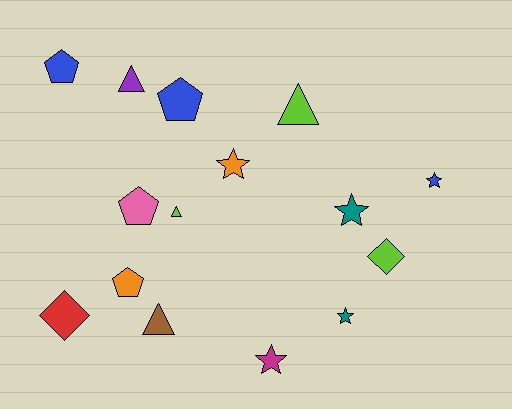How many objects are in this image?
There are 15 objects.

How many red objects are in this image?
There is 1 red object.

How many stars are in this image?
There are 5 stars.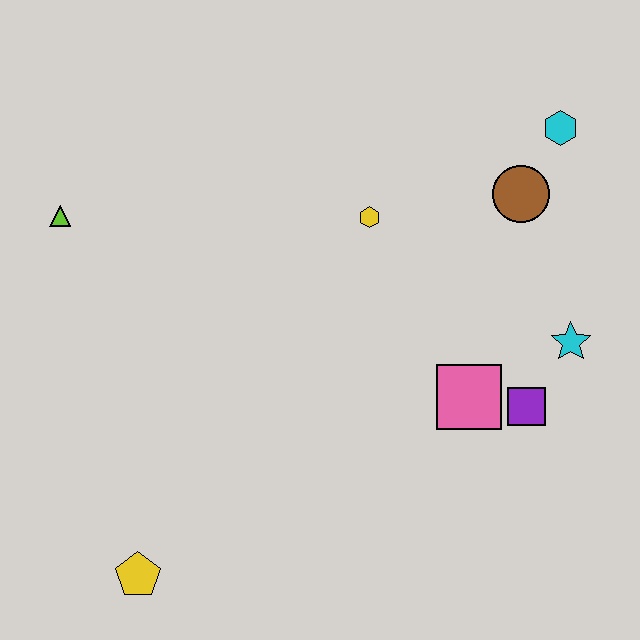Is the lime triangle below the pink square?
No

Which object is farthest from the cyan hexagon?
The yellow pentagon is farthest from the cyan hexagon.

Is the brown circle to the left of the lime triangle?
No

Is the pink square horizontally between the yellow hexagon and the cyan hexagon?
Yes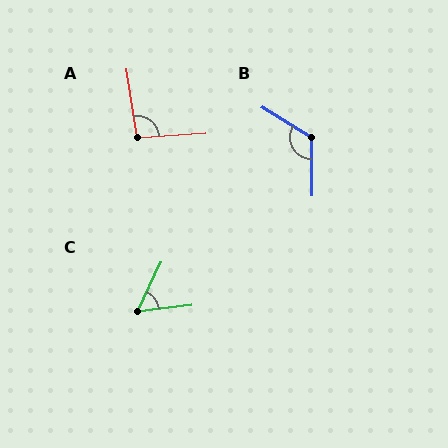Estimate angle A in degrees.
Approximately 95 degrees.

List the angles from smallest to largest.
C (57°), A (95°), B (123°).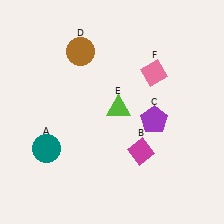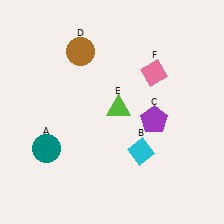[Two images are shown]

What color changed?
The diamond (B) changed from magenta in Image 1 to cyan in Image 2.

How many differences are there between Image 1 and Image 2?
There is 1 difference between the two images.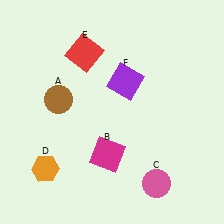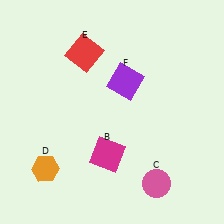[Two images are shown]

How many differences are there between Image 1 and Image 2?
There is 1 difference between the two images.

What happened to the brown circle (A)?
The brown circle (A) was removed in Image 2. It was in the top-left area of Image 1.